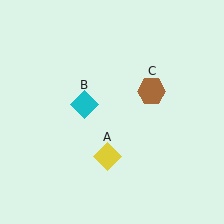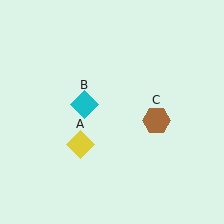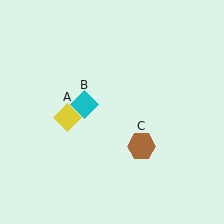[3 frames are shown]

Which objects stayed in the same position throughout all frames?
Cyan diamond (object B) remained stationary.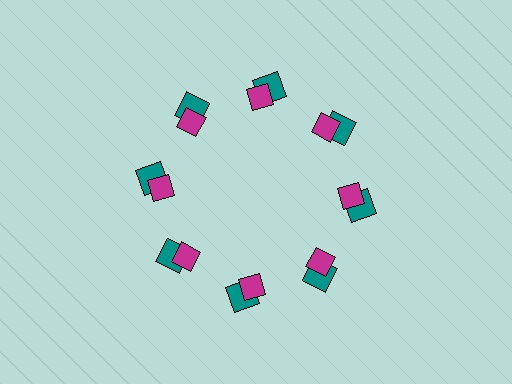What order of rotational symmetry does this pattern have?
This pattern has 8-fold rotational symmetry.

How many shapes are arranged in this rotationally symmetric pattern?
There are 16 shapes, arranged in 8 groups of 2.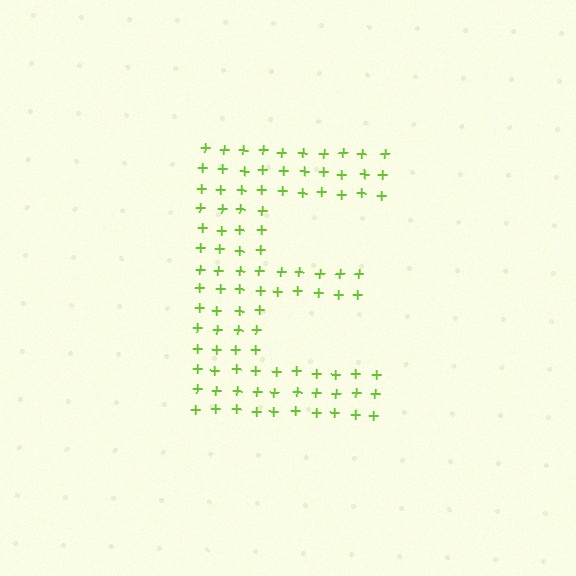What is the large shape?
The large shape is the letter E.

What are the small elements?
The small elements are plus signs.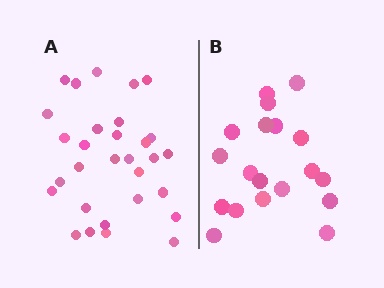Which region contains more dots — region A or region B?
Region A (the left region) has more dots.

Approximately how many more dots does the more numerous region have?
Region A has roughly 12 or so more dots than region B.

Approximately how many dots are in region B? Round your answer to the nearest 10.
About 20 dots. (The exact count is 19, which rounds to 20.)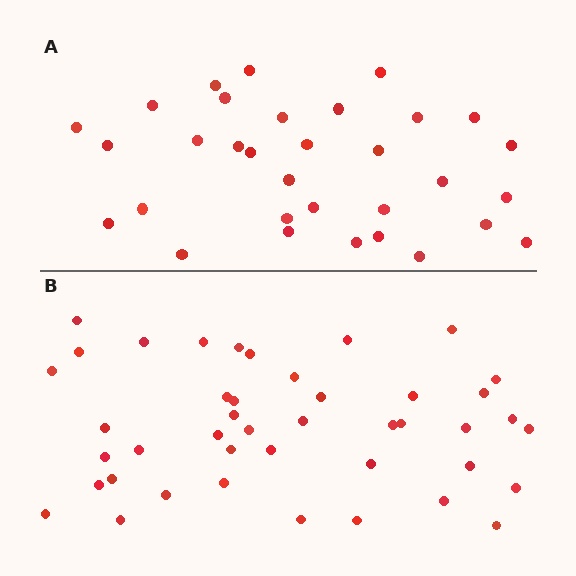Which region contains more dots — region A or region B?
Region B (the bottom region) has more dots.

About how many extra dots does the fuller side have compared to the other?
Region B has roughly 12 or so more dots than region A.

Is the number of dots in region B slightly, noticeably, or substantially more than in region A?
Region B has noticeably more, but not dramatically so. The ratio is roughly 1.3 to 1.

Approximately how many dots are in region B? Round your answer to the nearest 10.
About 40 dots. (The exact count is 43, which rounds to 40.)